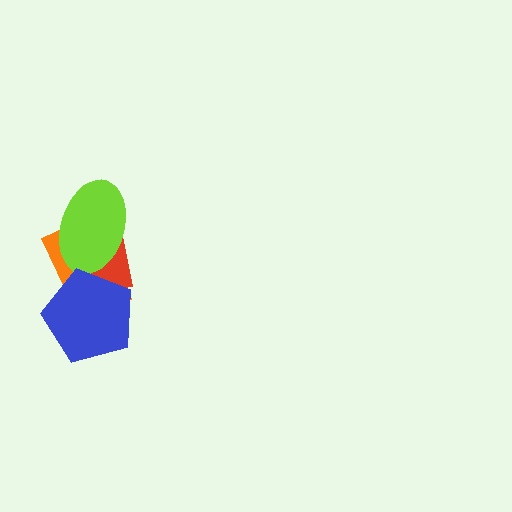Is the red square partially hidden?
Yes, it is partially covered by another shape.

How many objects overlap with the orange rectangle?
3 objects overlap with the orange rectangle.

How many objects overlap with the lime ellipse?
2 objects overlap with the lime ellipse.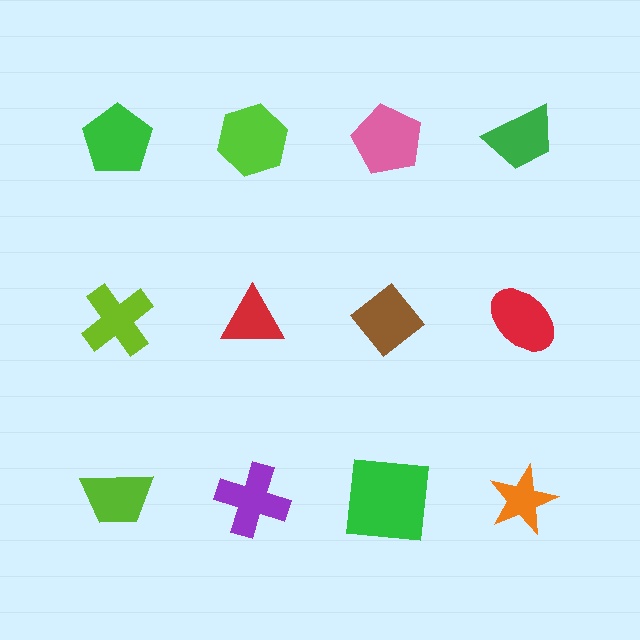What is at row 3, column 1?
A lime trapezoid.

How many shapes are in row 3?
4 shapes.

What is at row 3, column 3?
A green square.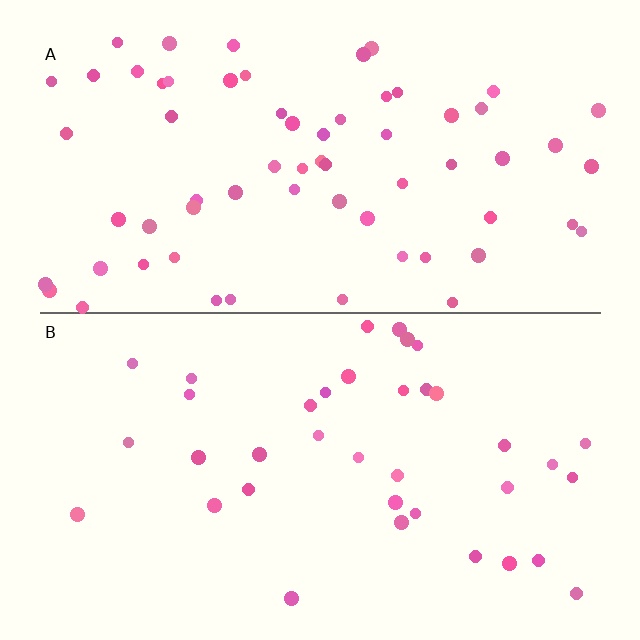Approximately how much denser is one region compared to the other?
Approximately 1.7× — region A over region B.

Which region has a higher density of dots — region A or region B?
A (the top).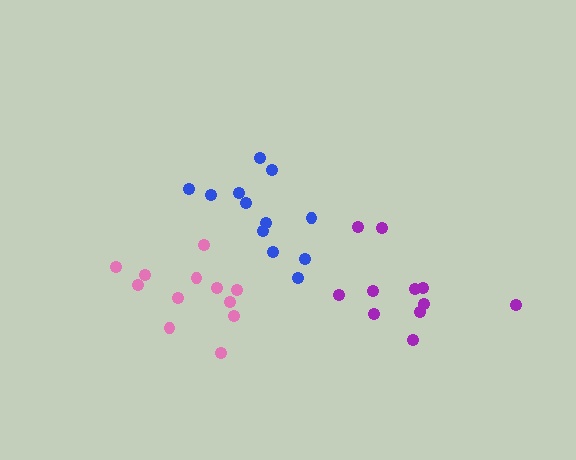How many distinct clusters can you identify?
There are 3 distinct clusters.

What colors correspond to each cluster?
The clusters are colored: blue, pink, purple.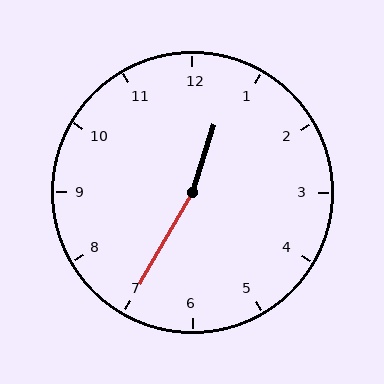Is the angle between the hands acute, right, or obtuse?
It is obtuse.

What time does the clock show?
12:35.